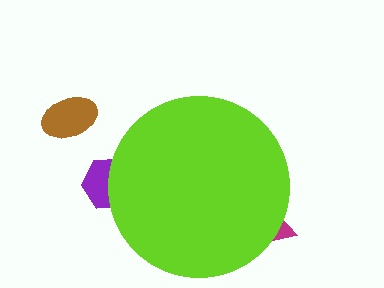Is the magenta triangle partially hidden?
Yes, the magenta triangle is partially hidden behind the lime circle.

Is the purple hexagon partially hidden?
Yes, the purple hexagon is partially hidden behind the lime circle.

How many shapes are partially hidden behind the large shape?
2 shapes are partially hidden.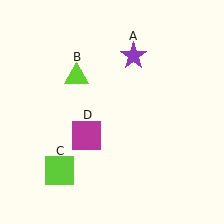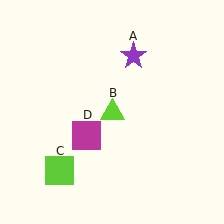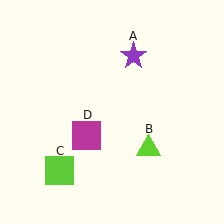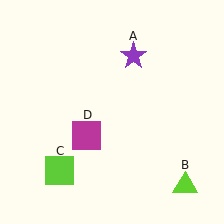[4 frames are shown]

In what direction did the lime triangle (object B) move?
The lime triangle (object B) moved down and to the right.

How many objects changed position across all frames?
1 object changed position: lime triangle (object B).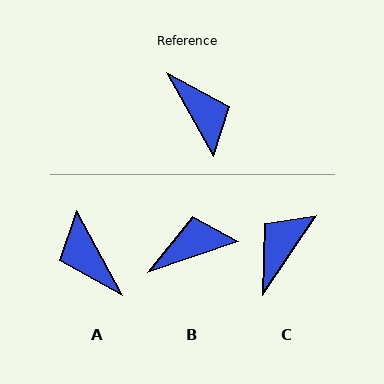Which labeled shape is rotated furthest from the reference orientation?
A, about 180 degrees away.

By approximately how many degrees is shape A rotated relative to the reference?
Approximately 180 degrees counter-clockwise.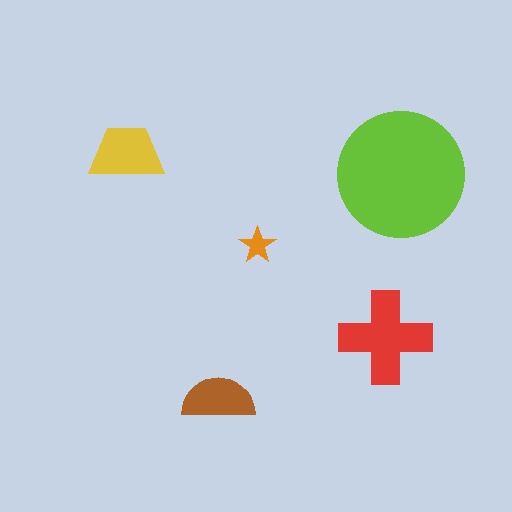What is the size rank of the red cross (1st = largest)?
2nd.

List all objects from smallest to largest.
The orange star, the brown semicircle, the yellow trapezoid, the red cross, the lime circle.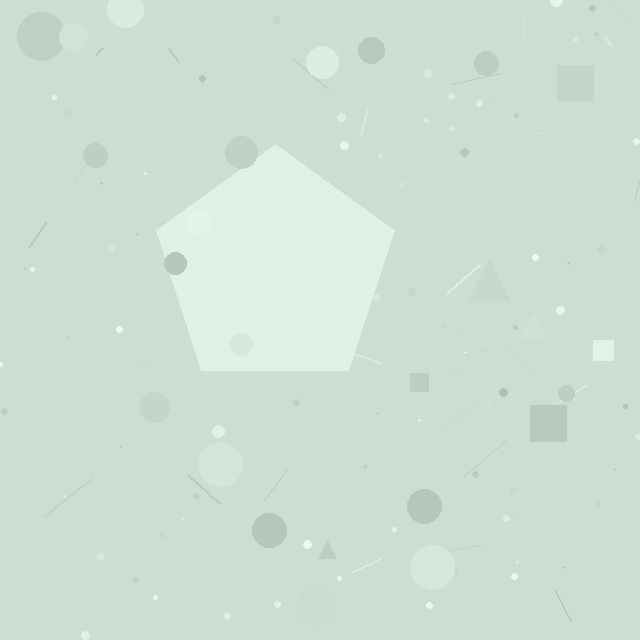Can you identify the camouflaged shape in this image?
The camouflaged shape is a pentagon.